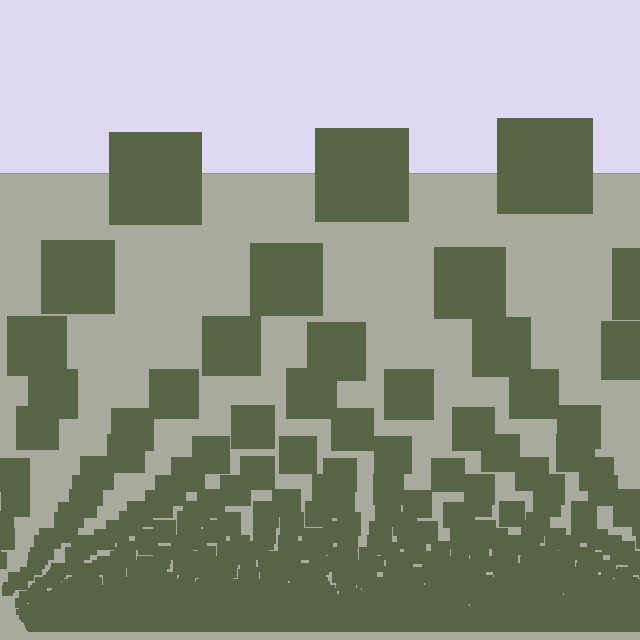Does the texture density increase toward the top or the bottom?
Density increases toward the bottom.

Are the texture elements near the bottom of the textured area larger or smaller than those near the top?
Smaller. The gradient is inverted — elements near the bottom are smaller and denser.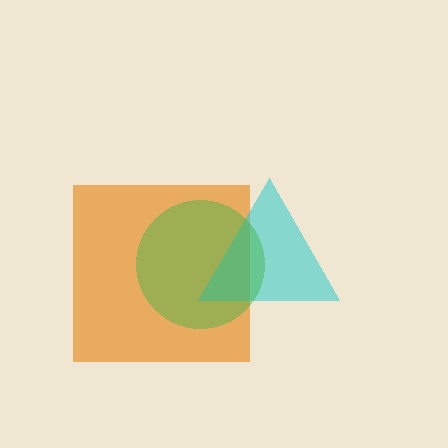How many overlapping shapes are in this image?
There are 3 overlapping shapes in the image.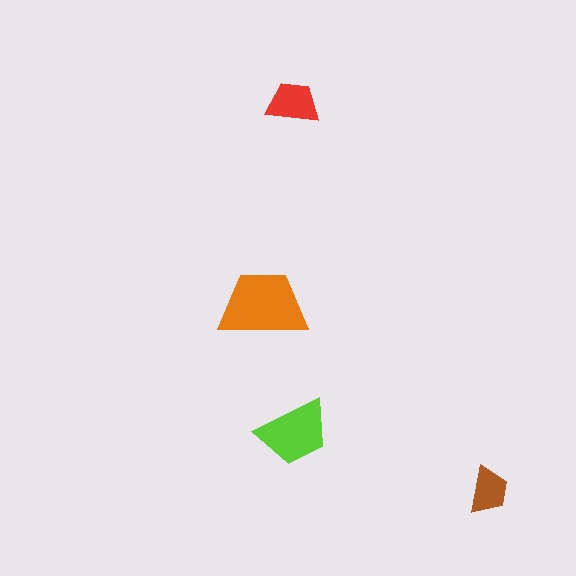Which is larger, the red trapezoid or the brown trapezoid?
The red one.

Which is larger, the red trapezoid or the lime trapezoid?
The lime one.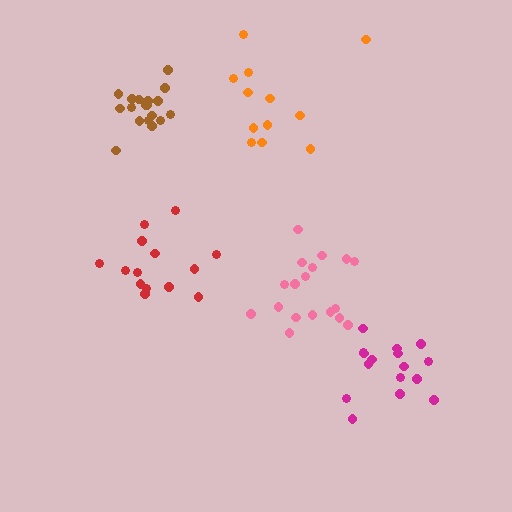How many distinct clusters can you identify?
There are 5 distinct clusters.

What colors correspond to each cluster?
The clusters are colored: orange, magenta, pink, red, brown.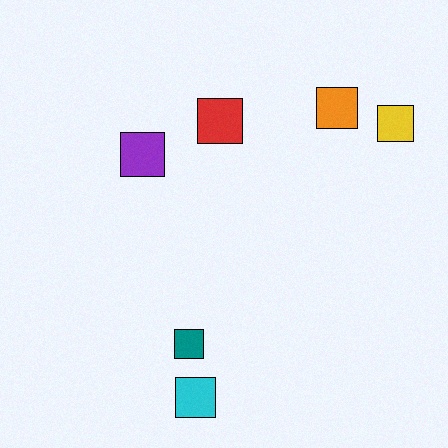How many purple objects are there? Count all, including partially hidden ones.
There is 1 purple object.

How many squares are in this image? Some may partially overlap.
There are 6 squares.